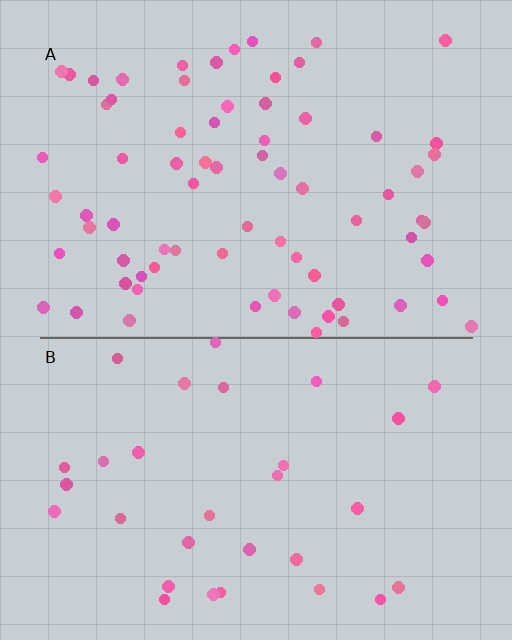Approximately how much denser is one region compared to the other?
Approximately 2.3× — region A over region B.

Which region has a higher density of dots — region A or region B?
A (the top).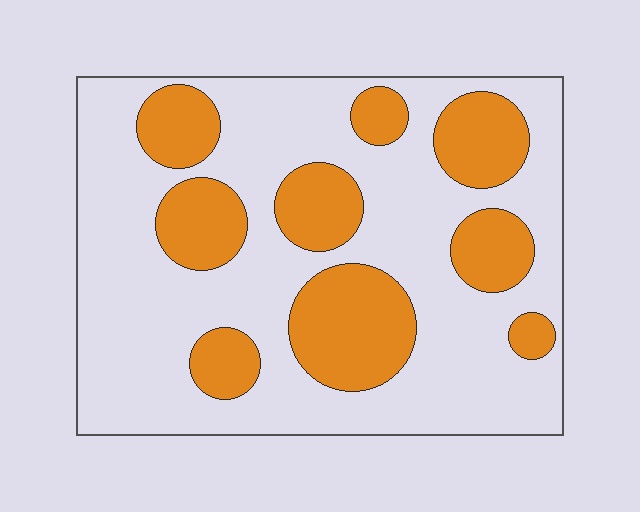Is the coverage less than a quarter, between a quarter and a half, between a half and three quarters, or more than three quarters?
Between a quarter and a half.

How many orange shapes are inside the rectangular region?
9.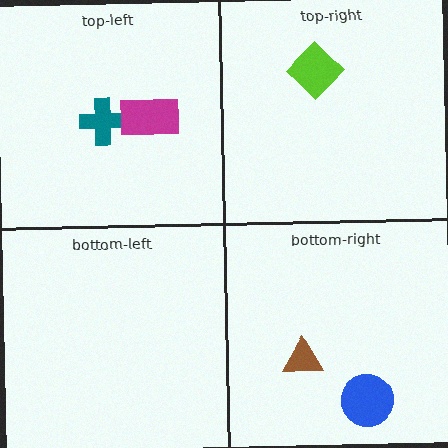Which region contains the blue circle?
The bottom-right region.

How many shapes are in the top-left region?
2.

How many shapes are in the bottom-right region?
2.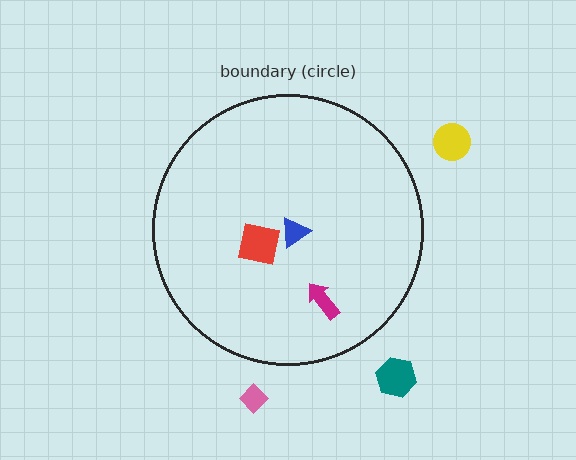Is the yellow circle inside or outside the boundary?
Outside.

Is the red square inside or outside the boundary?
Inside.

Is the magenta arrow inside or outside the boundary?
Inside.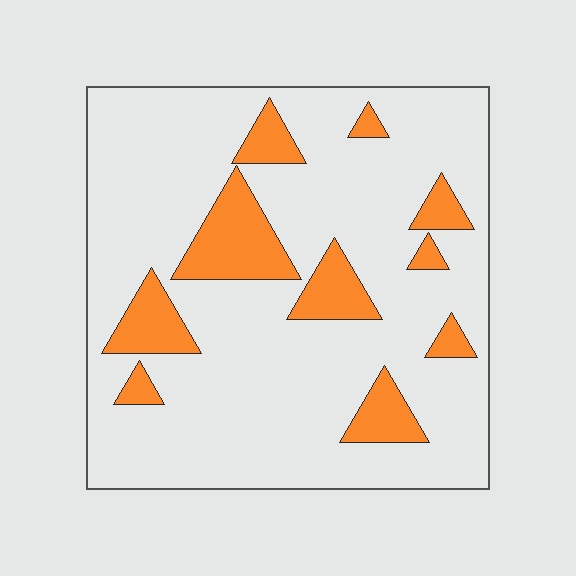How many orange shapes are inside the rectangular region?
10.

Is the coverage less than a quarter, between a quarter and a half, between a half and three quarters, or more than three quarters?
Less than a quarter.